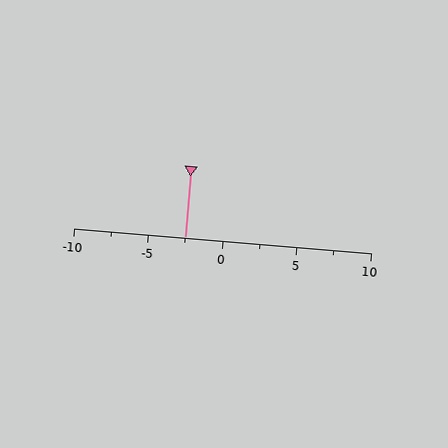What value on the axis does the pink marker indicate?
The marker indicates approximately -2.5.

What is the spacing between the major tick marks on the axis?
The major ticks are spaced 5 apart.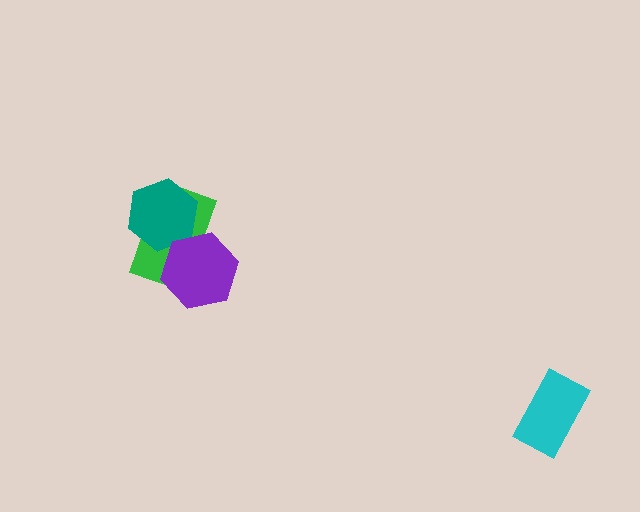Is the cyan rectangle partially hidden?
No, no other shape covers it.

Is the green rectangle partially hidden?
Yes, it is partially covered by another shape.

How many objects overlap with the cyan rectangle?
0 objects overlap with the cyan rectangle.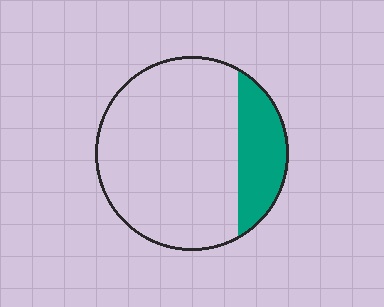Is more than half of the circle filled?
No.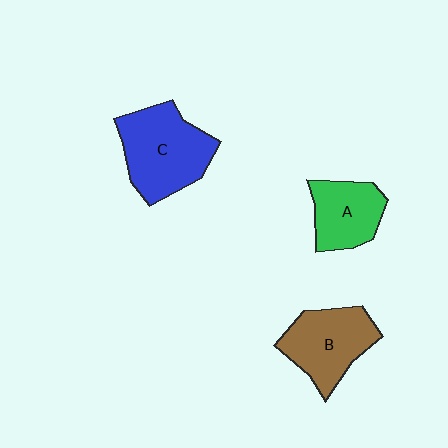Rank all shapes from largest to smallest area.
From largest to smallest: C (blue), B (brown), A (green).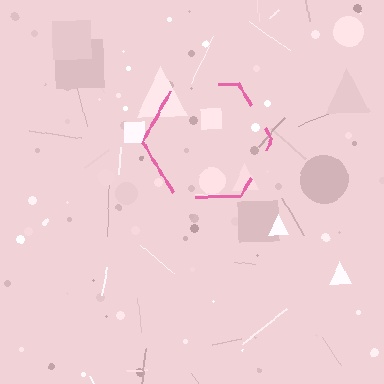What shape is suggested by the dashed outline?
The dashed outline suggests a hexagon.